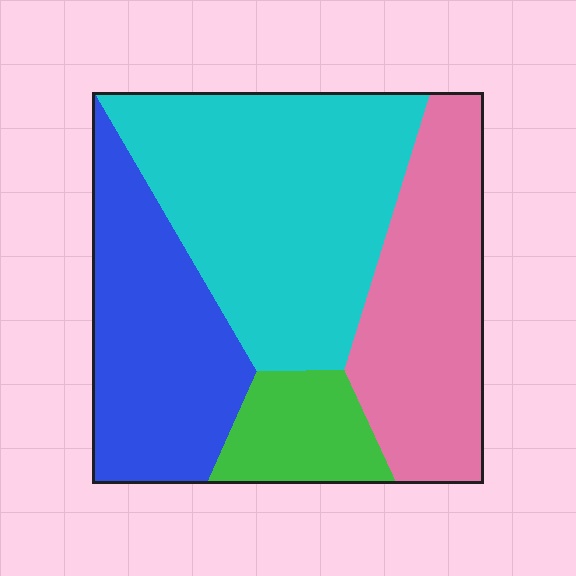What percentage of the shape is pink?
Pink takes up between a quarter and a half of the shape.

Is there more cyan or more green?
Cyan.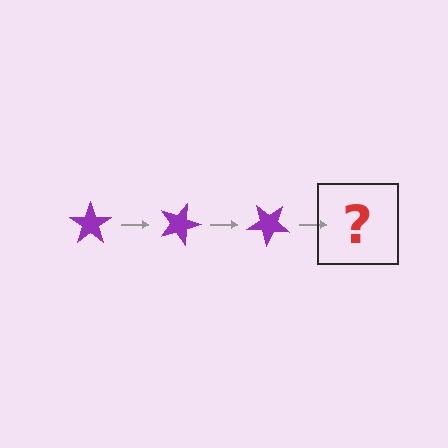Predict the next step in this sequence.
The next step is a purple star rotated 60 degrees.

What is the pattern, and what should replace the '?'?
The pattern is that the star rotates 20 degrees each step. The '?' should be a purple star rotated 60 degrees.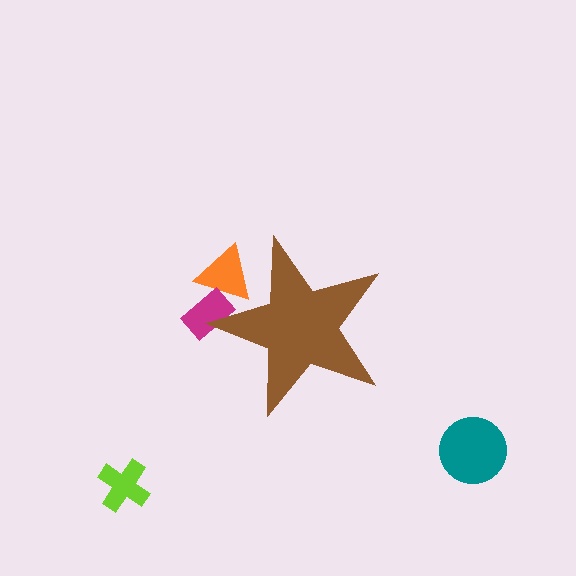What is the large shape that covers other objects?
A brown star.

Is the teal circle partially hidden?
No, the teal circle is fully visible.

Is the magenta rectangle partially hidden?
Yes, the magenta rectangle is partially hidden behind the brown star.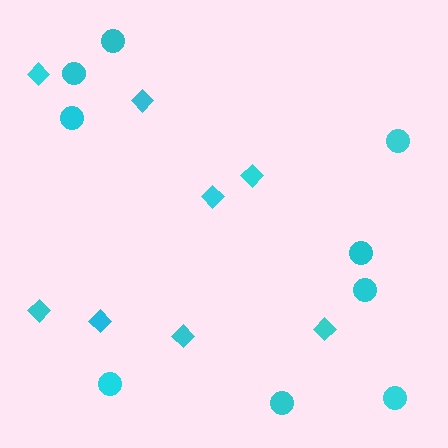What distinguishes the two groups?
There are 2 groups: one group of diamonds (8) and one group of circles (9).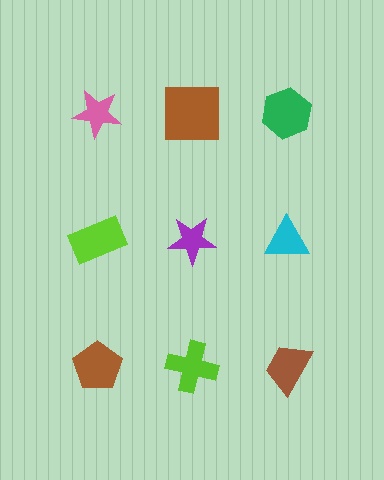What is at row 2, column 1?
A lime rectangle.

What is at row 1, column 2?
A brown square.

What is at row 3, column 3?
A brown trapezoid.